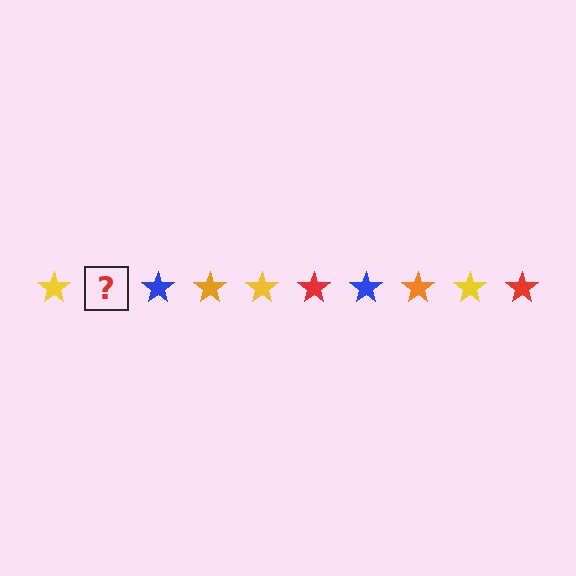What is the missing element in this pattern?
The missing element is a red star.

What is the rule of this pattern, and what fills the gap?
The rule is that the pattern cycles through yellow, red, blue, orange stars. The gap should be filled with a red star.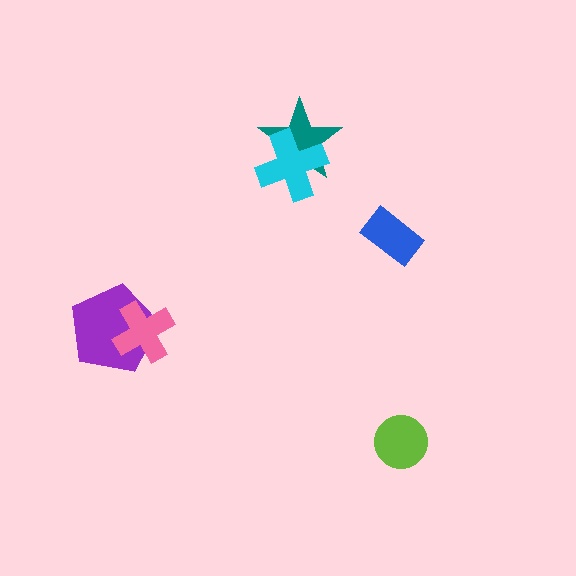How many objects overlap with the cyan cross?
1 object overlaps with the cyan cross.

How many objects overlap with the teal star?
1 object overlaps with the teal star.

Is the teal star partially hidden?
Yes, it is partially covered by another shape.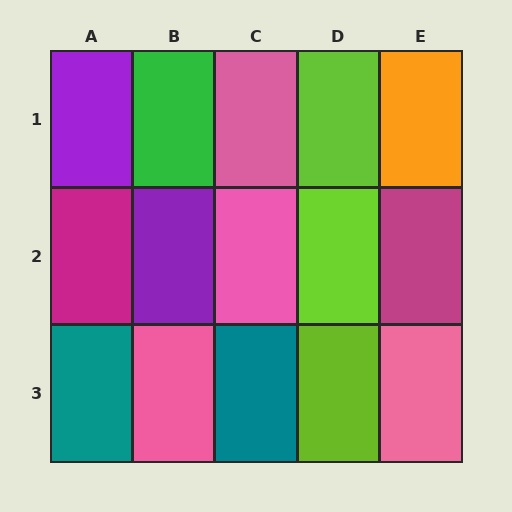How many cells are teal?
2 cells are teal.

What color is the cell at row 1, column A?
Purple.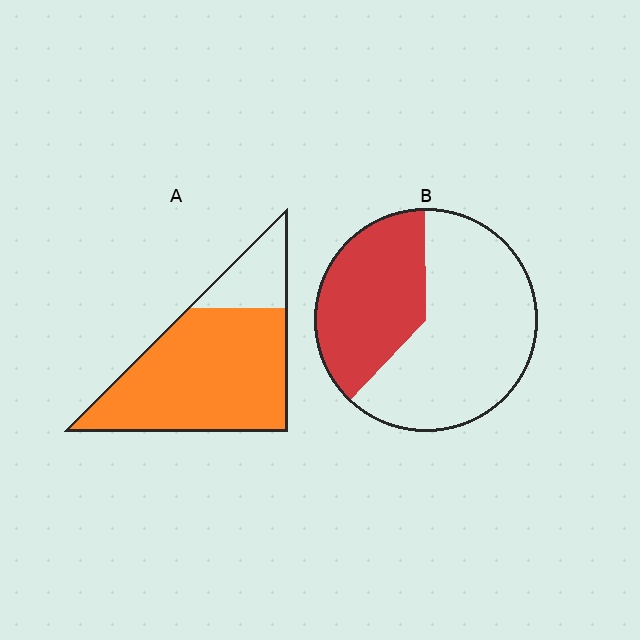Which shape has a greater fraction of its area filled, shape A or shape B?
Shape A.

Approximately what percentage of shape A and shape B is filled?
A is approximately 80% and B is approximately 40%.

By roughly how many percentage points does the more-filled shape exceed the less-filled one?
By roughly 40 percentage points (A over B).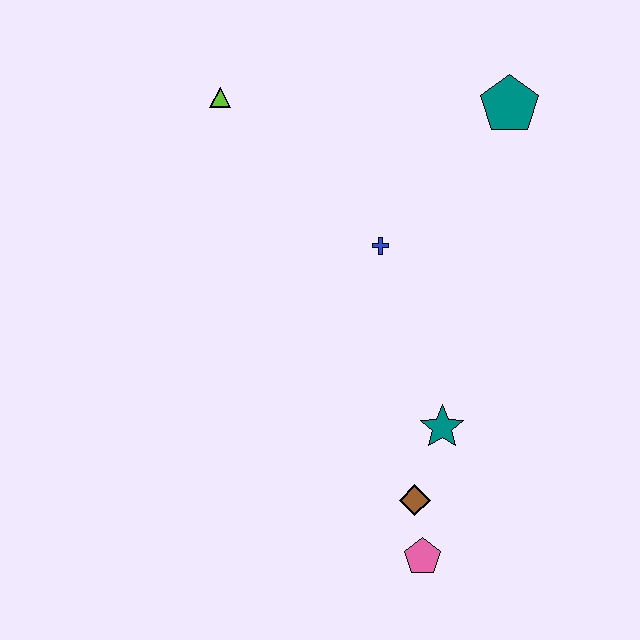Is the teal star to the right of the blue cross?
Yes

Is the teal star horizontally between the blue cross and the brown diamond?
No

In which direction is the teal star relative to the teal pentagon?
The teal star is below the teal pentagon.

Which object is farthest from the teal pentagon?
The pink pentagon is farthest from the teal pentagon.